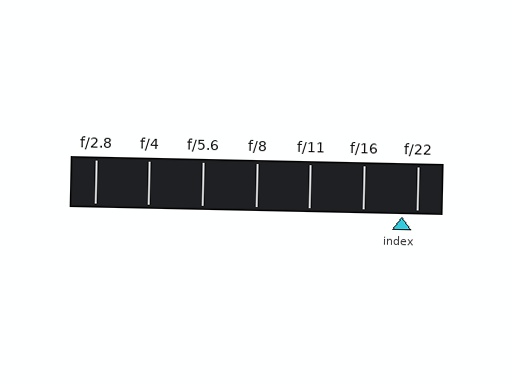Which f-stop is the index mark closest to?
The index mark is closest to f/22.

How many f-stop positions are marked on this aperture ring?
There are 7 f-stop positions marked.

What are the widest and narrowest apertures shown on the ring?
The widest aperture shown is f/2.8 and the narrowest is f/22.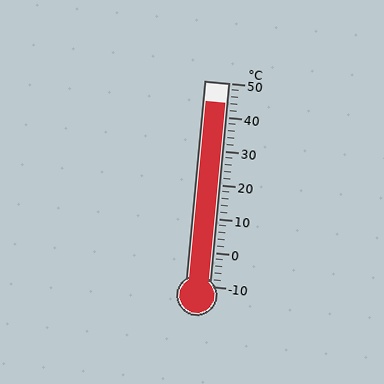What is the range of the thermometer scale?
The thermometer scale ranges from -10°C to 50°C.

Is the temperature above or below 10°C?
The temperature is above 10°C.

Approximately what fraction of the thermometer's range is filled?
The thermometer is filled to approximately 90% of its range.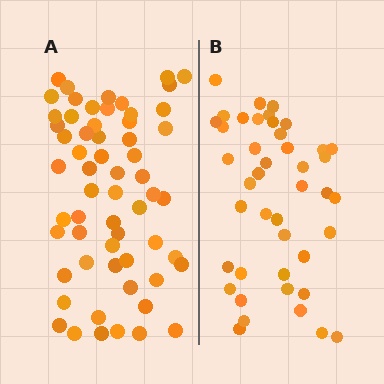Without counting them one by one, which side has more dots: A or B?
Region A (the left region) has more dots.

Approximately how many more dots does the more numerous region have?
Region A has approximately 15 more dots than region B.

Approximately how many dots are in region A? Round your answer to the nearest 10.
About 60 dots.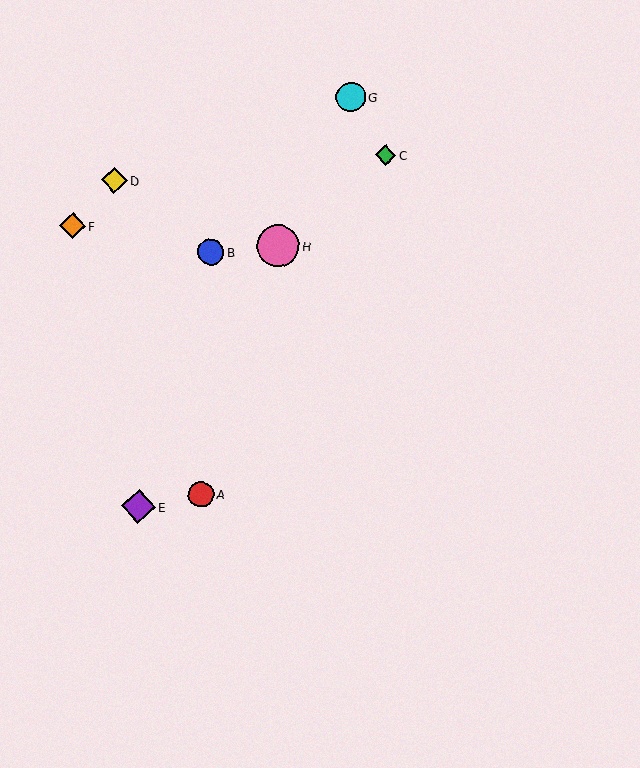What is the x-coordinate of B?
Object B is at x≈211.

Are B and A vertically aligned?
Yes, both are at x≈211.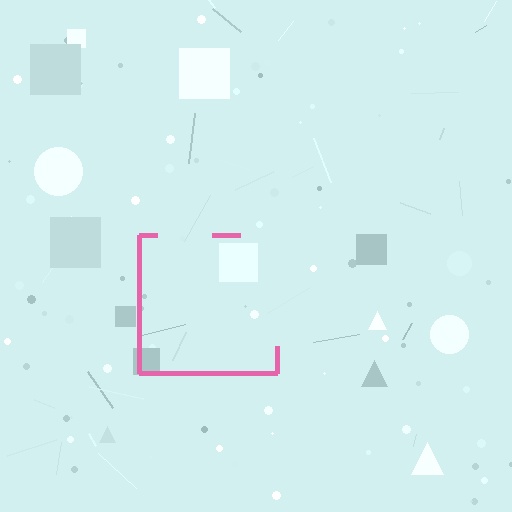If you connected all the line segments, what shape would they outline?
They would outline a square.